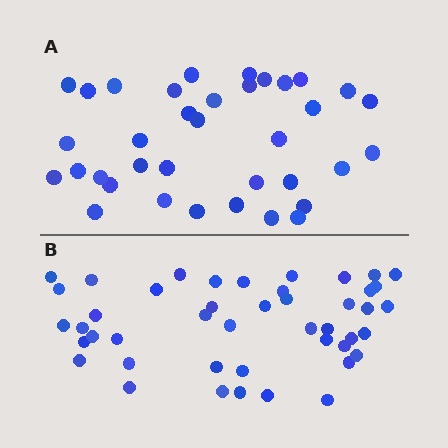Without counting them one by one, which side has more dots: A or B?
Region B (the bottom region) has more dots.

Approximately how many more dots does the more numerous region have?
Region B has roughly 8 or so more dots than region A.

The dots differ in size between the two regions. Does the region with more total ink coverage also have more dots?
No. Region A has more total ink coverage because its dots are larger, but region B actually contains more individual dots. Total area can be misleading — the number of items is what matters here.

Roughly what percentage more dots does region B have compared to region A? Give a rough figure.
About 25% more.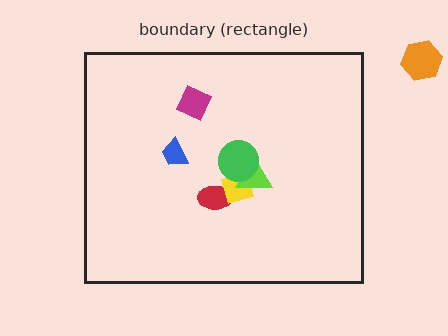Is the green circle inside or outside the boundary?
Inside.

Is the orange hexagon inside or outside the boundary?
Outside.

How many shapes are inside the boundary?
6 inside, 1 outside.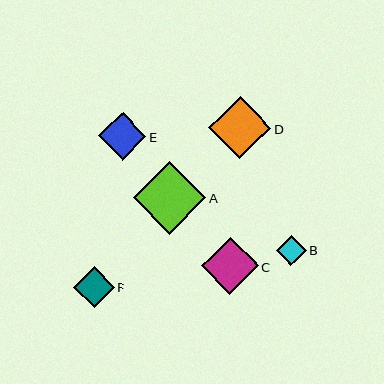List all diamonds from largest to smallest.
From largest to smallest: A, D, C, E, F, B.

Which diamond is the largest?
Diamond A is the largest with a size of approximately 73 pixels.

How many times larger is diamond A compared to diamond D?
Diamond A is approximately 1.2 times the size of diamond D.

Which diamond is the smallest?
Diamond B is the smallest with a size of approximately 30 pixels.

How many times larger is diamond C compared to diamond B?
Diamond C is approximately 1.9 times the size of diamond B.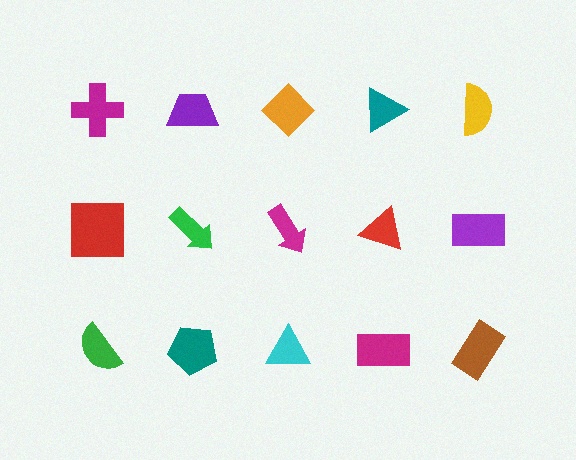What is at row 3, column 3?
A cyan triangle.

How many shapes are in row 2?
5 shapes.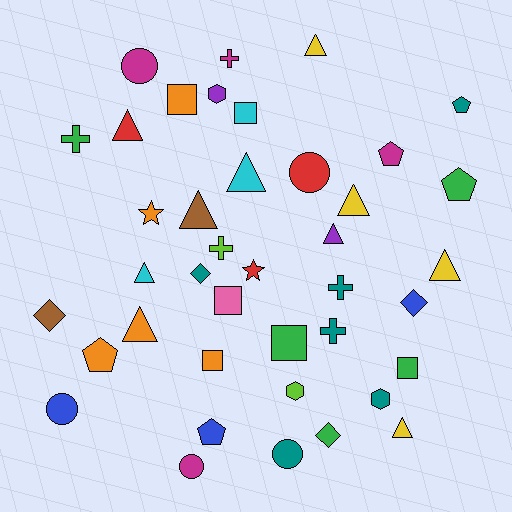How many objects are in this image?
There are 40 objects.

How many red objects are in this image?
There are 3 red objects.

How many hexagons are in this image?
There are 3 hexagons.